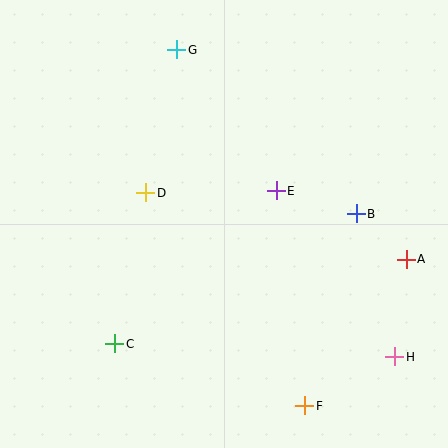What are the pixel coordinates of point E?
Point E is at (276, 191).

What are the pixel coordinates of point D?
Point D is at (146, 193).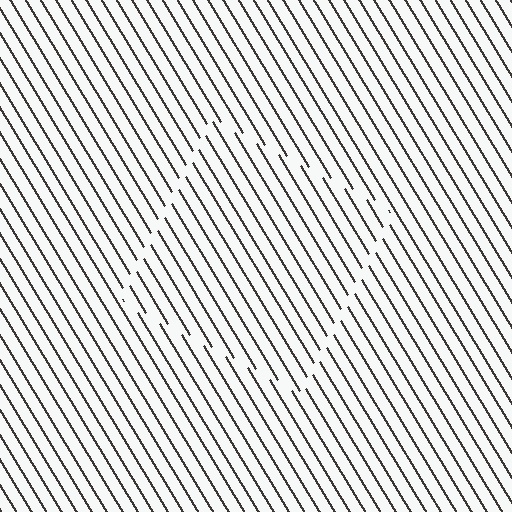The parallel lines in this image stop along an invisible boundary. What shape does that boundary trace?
An illusory square. The interior of the shape contains the same grating, shifted by half a period — the contour is defined by the phase discontinuity where line-ends from the inner and outer gratings abut.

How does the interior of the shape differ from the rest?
The interior of the shape contains the same grating, shifted by half a period — the contour is defined by the phase discontinuity where line-ends from the inner and outer gratings abut.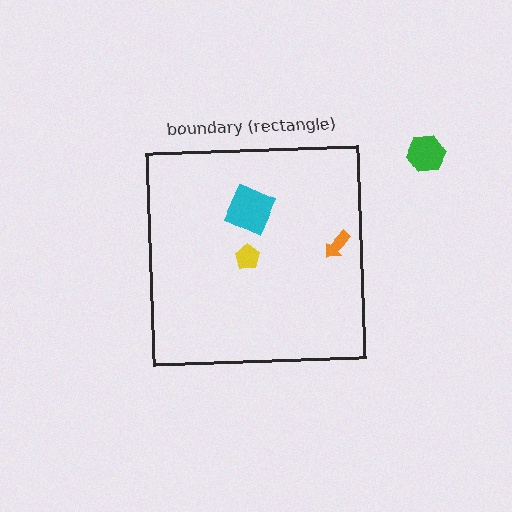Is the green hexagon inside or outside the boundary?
Outside.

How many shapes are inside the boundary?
3 inside, 1 outside.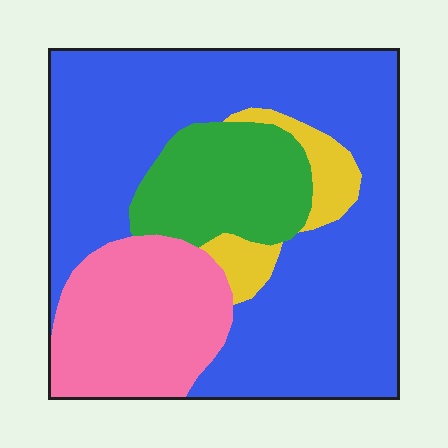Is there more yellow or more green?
Green.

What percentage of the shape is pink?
Pink takes up about one fifth (1/5) of the shape.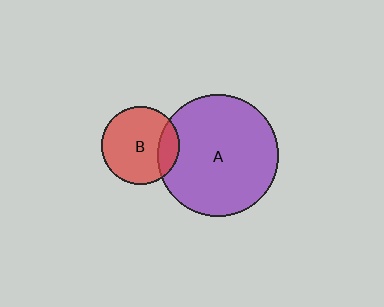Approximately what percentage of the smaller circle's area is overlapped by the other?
Approximately 20%.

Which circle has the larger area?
Circle A (purple).